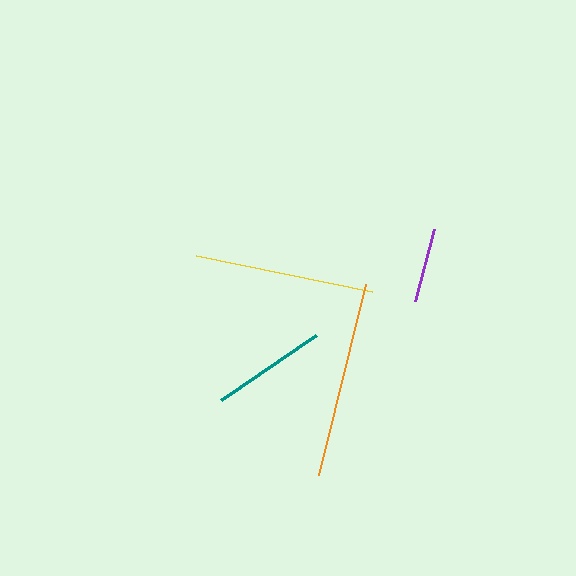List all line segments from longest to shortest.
From longest to shortest: orange, yellow, teal, purple.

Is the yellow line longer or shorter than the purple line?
The yellow line is longer than the purple line.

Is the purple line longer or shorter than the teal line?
The teal line is longer than the purple line.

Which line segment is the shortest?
The purple line is the shortest at approximately 74 pixels.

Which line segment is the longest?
The orange line is the longest at approximately 197 pixels.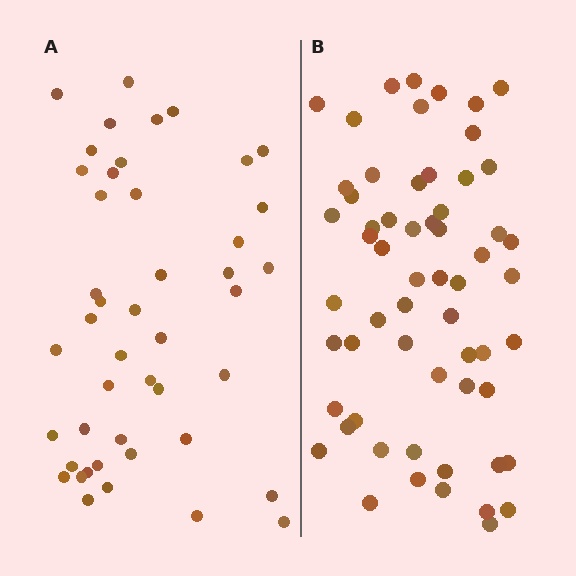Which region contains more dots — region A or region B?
Region B (the right region) has more dots.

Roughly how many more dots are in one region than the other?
Region B has approximately 15 more dots than region A.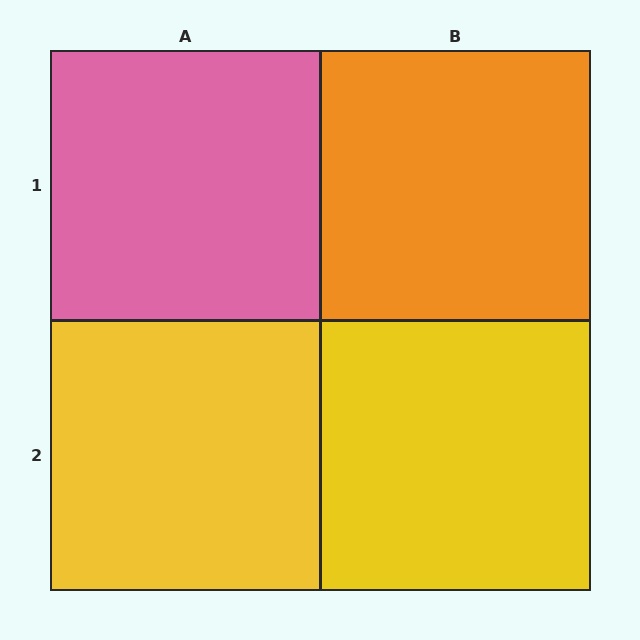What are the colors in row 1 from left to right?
Pink, orange.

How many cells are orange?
1 cell is orange.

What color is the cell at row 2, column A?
Yellow.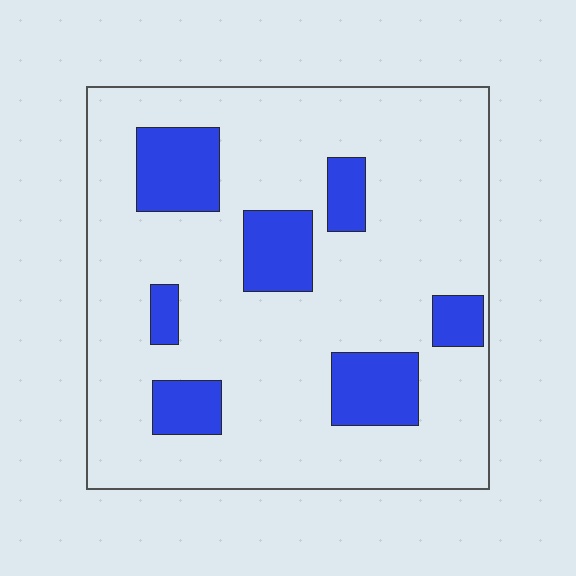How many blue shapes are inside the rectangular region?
7.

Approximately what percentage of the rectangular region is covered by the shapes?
Approximately 20%.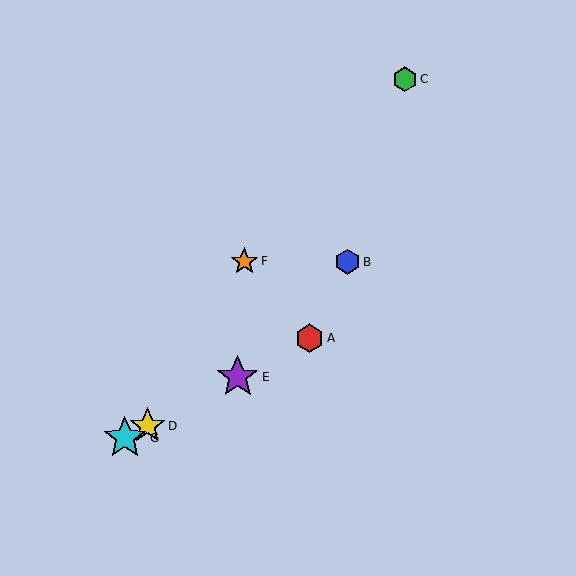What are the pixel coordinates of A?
Object A is at (309, 338).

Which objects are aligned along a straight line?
Objects A, D, E, G are aligned along a straight line.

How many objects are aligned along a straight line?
4 objects (A, D, E, G) are aligned along a straight line.